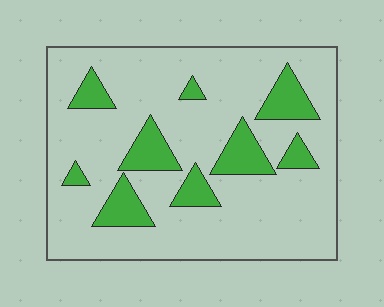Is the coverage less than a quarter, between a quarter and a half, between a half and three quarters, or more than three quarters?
Less than a quarter.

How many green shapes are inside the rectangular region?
9.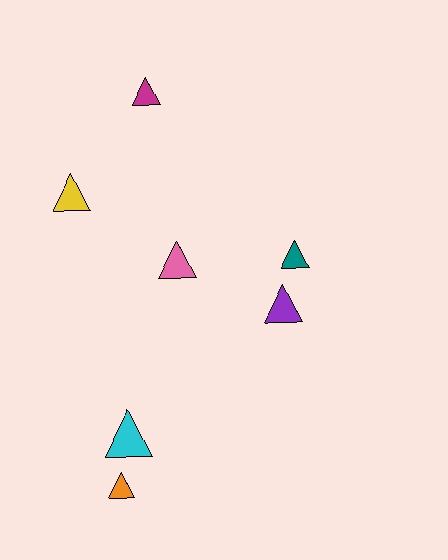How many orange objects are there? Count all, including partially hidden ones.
There is 1 orange object.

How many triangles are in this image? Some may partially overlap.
There are 7 triangles.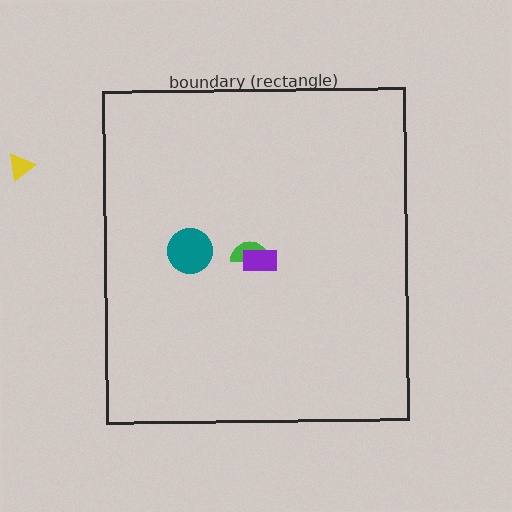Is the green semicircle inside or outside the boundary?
Inside.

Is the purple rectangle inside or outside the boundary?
Inside.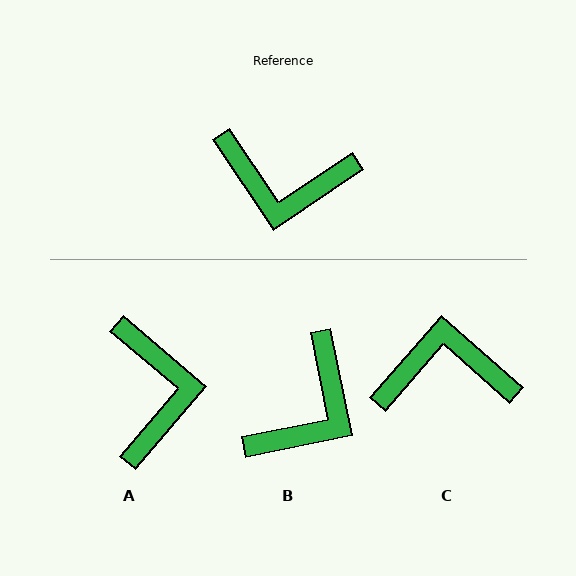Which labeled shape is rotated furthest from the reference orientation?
C, about 165 degrees away.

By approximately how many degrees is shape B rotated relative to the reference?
Approximately 68 degrees counter-clockwise.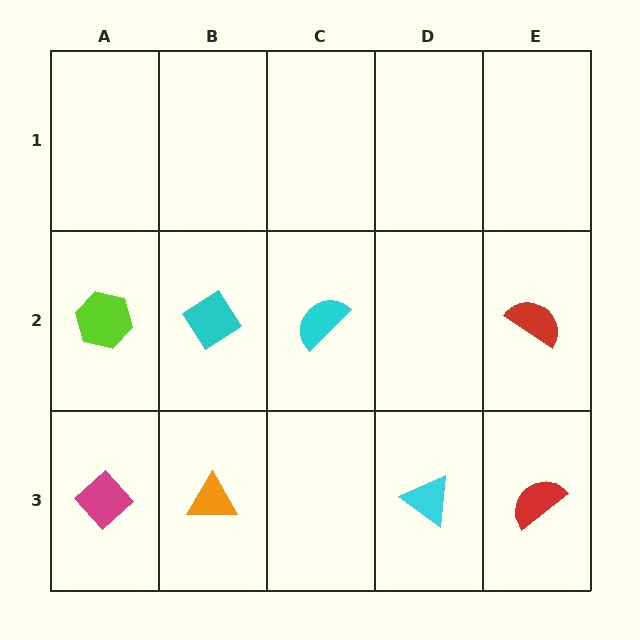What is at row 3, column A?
A magenta diamond.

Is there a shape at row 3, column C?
No, that cell is empty.